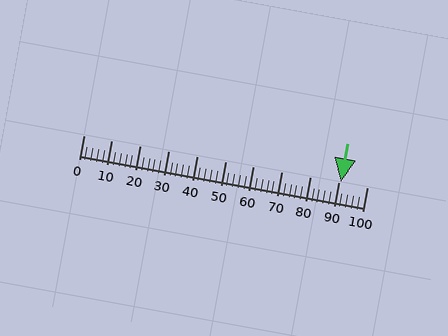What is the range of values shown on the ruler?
The ruler shows values from 0 to 100.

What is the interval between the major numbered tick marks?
The major tick marks are spaced 10 units apart.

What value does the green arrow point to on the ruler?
The green arrow points to approximately 91.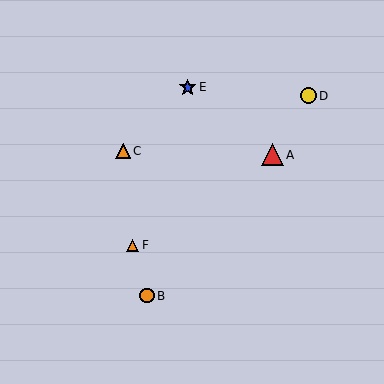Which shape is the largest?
The red triangle (labeled A) is the largest.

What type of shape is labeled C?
Shape C is an orange triangle.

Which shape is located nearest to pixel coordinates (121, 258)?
The orange triangle (labeled F) at (133, 245) is nearest to that location.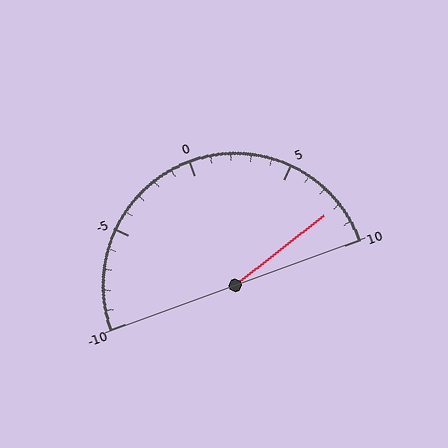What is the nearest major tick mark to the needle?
The nearest major tick mark is 10.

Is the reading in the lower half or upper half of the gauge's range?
The reading is in the upper half of the range (-10 to 10).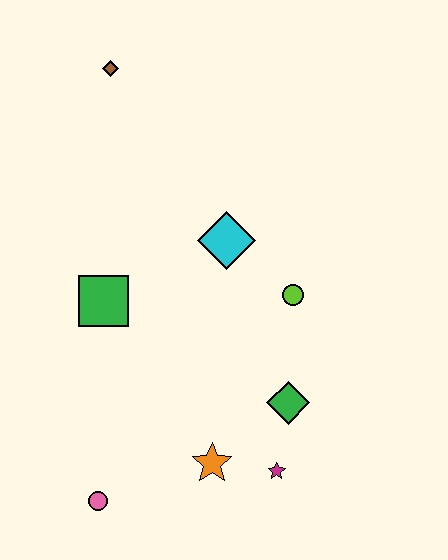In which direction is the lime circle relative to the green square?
The lime circle is to the right of the green square.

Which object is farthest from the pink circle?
The brown diamond is farthest from the pink circle.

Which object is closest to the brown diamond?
The cyan diamond is closest to the brown diamond.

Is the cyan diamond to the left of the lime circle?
Yes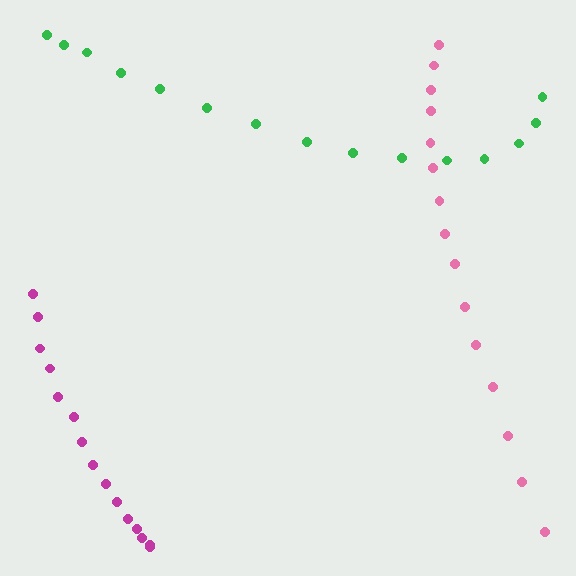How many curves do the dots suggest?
There are 3 distinct paths.